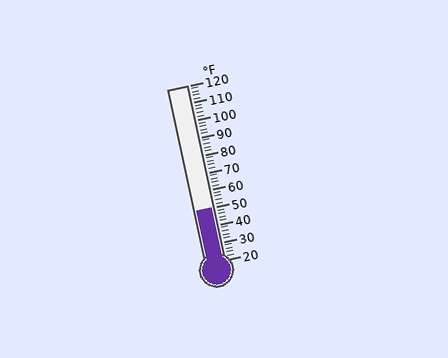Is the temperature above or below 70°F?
The temperature is below 70°F.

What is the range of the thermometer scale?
The thermometer scale ranges from 20°F to 120°F.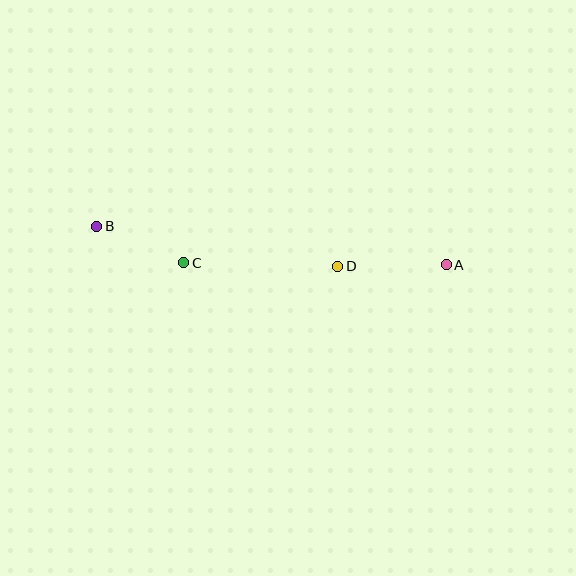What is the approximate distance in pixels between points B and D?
The distance between B and D is approximately 244 pixels.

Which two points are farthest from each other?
Points A and B are farthest from each other.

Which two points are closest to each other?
Points B and C are closest to each other.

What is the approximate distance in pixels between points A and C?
The distance between A and C is approximately 262 pixels.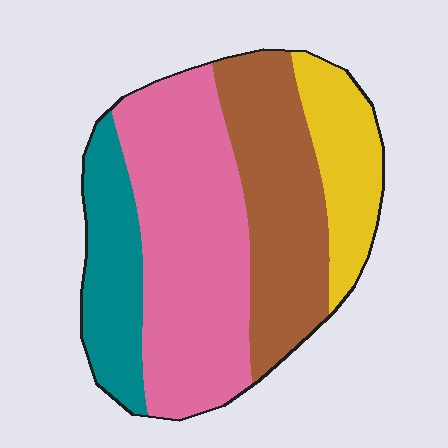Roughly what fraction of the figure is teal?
Teal takes up between a sixth and a third of the figure.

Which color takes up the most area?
Pink, at roughly 40%.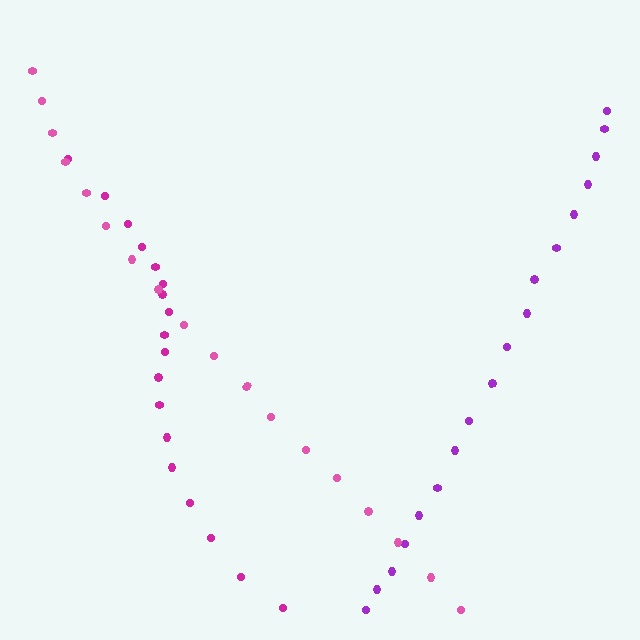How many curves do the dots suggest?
There are 3 distinct paths.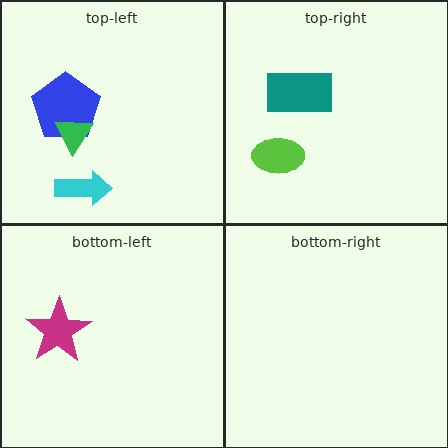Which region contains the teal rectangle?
The top-right region.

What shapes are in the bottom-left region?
The magenta star.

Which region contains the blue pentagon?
The top-left region.